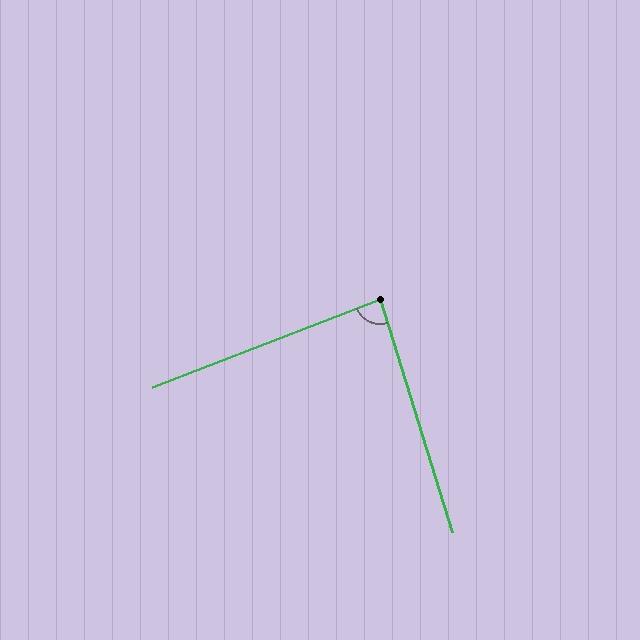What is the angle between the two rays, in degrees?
Approximately 86 degrees.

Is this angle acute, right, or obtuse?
It is approximately a right angle.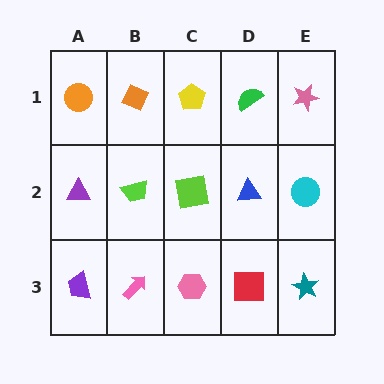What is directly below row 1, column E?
A cyan circle.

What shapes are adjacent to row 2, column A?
An orange circle (row 1, column A), a purple trapezoid (row 3, column A), a lime trapezoid (row 2, column B).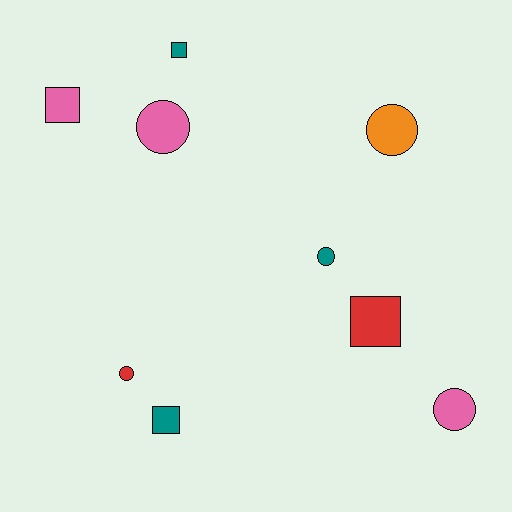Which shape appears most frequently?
Circle, with 5 objects.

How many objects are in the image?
There are 9 objects.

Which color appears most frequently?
Pink, with 3 objects.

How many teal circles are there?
There is 1 teal circle.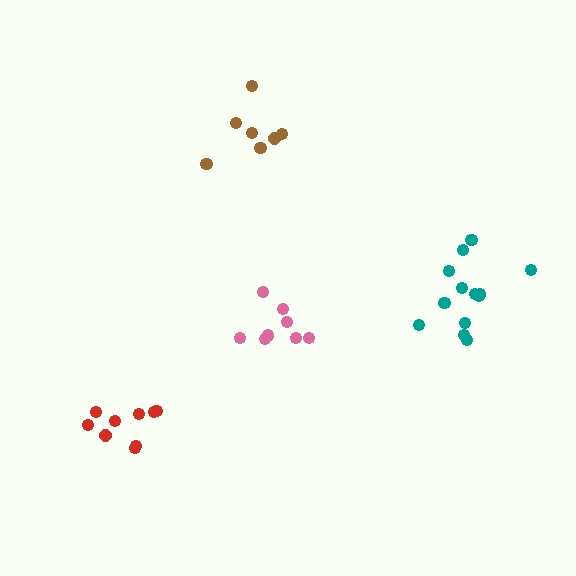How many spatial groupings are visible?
There are 4 spatial groupings.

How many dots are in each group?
Group 1: 7 dots, Group 2: 13 dots, Group 3: 9 dots, Group 4: 8 dots (37 total).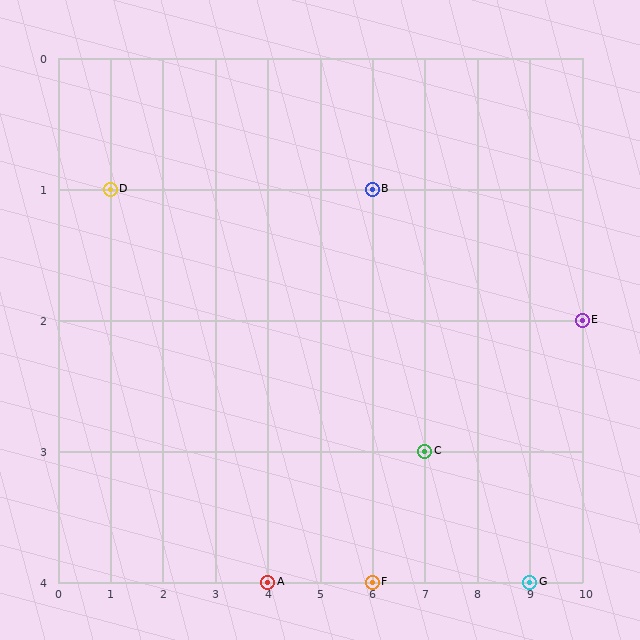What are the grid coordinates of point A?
Point A is at grid coordinates (4, 4).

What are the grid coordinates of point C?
Point C is at grid coordinates (7, 3).